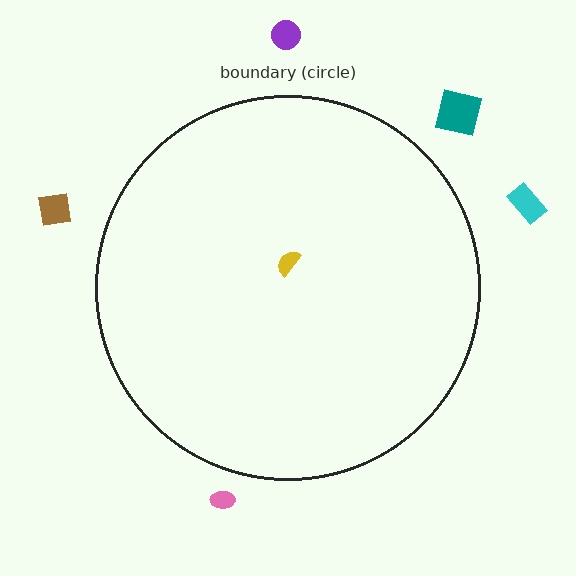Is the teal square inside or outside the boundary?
Outside.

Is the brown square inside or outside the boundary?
Outside.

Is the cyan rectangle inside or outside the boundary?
Outside.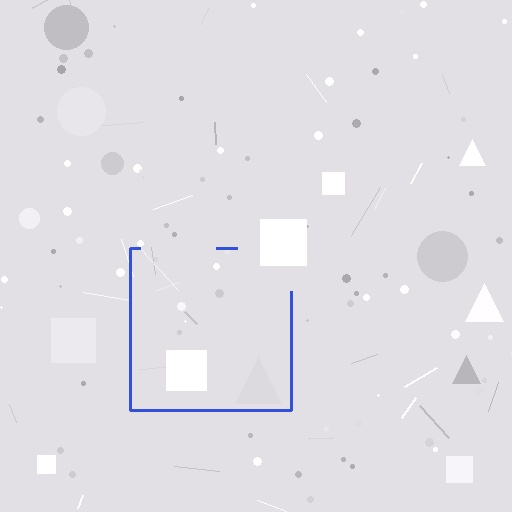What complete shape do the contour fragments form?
The contour fragments form a square.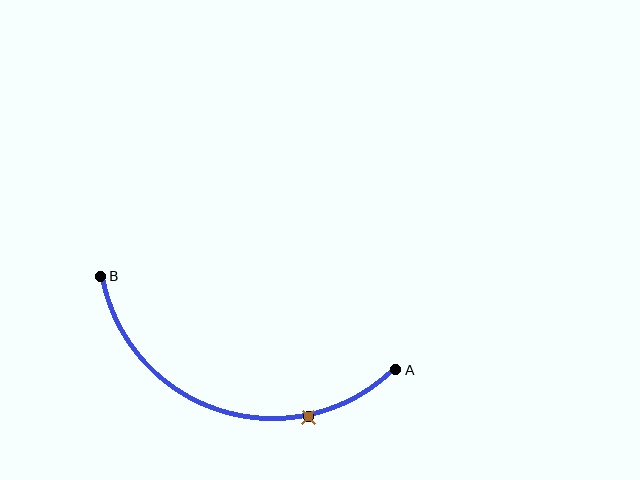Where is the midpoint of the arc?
The arc midpoint is the point on the curve farthest from the straight line joining A and B. It sits below that line.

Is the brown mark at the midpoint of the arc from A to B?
No. The brown mark lies on the arc but is closer to endpoint A. The arc midpoint would be at the point on the curve equidistant along the arc from both A and B.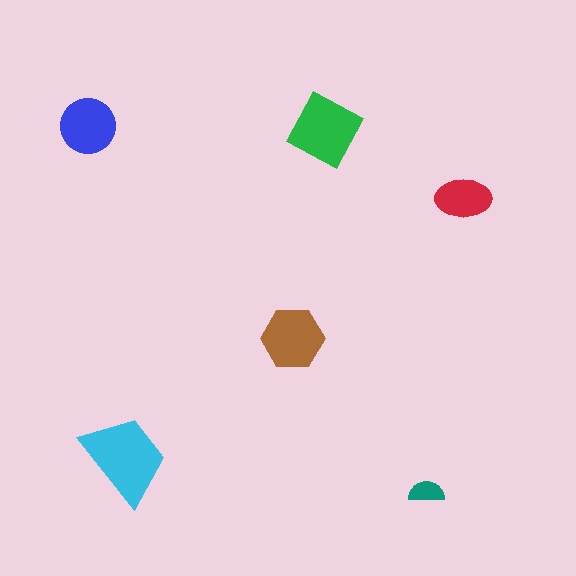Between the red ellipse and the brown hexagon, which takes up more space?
The brown hexagon.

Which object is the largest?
The cyan trapezoid.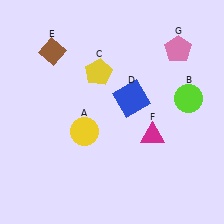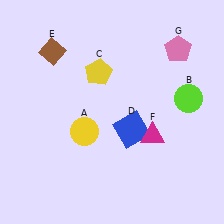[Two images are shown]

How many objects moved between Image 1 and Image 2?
1 object moved between the two images.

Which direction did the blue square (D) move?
The blue square (D) moved down.